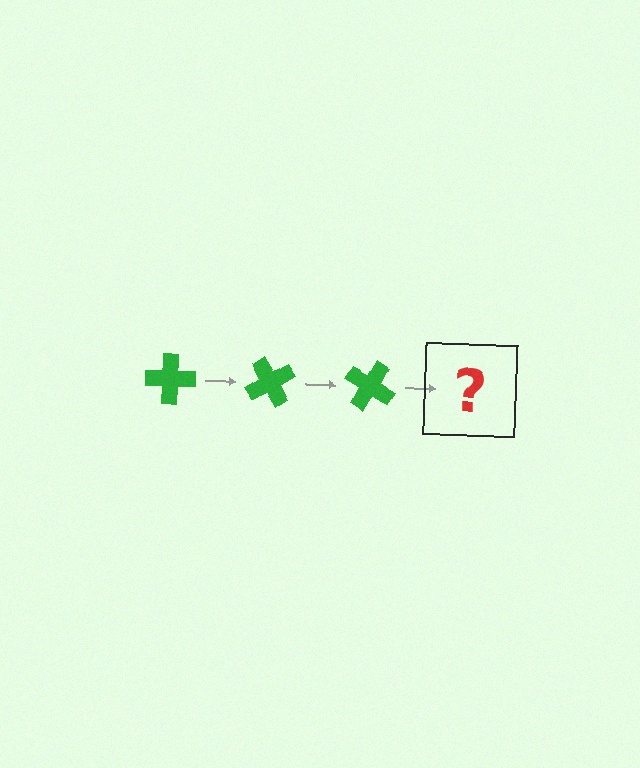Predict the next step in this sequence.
The next step is a green cross rotated 180 degrees.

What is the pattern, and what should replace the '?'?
The pattern is that the cross rotates 60 degrees each step. The '?' should be a green cross rotated 180 degrees.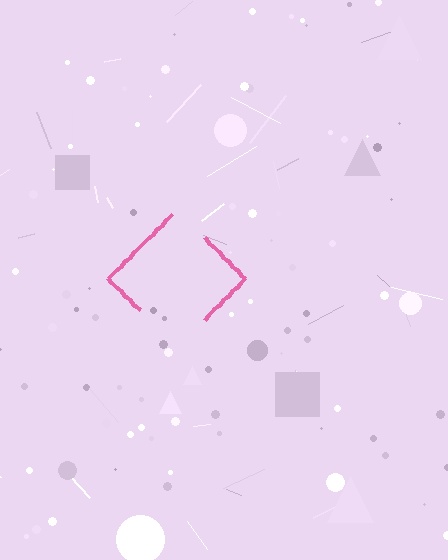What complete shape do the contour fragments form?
The contour fragments form a diamond.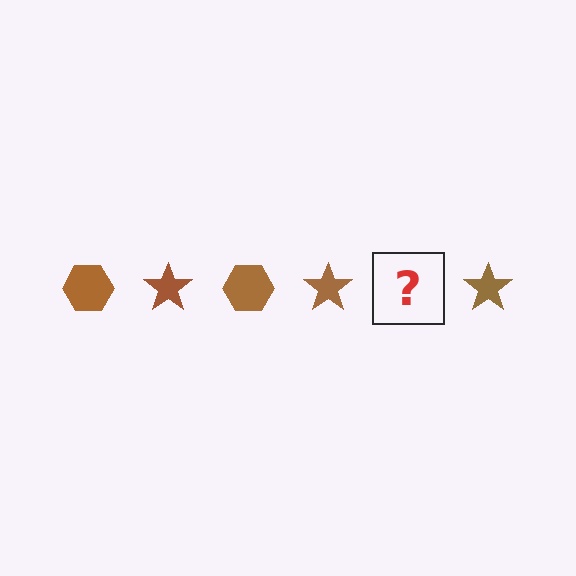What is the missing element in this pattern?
The missing element is a brown hexagon.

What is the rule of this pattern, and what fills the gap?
The rule is that the pattern cycles through hexagon, star shapes in brown. The gap should be filled with a brown hexagon.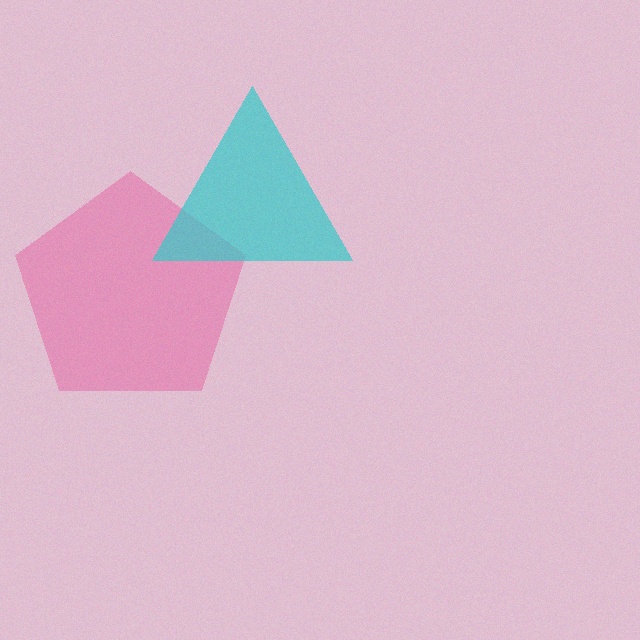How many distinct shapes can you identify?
There are 2 distinct shapes: a pink pentagon, a cyan triangle.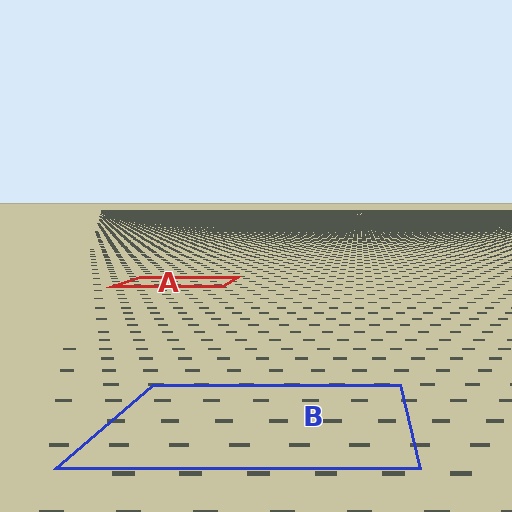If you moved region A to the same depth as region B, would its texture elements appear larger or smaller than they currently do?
They would appear larger. At a closer depth, the same texture elements are projected at a bigger on-screen size.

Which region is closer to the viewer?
Region B is closer. The texture elements there are larger and more spread out.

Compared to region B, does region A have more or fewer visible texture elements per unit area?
Region A has more texture elements per unit area — they are packed more densely because it is farther away.